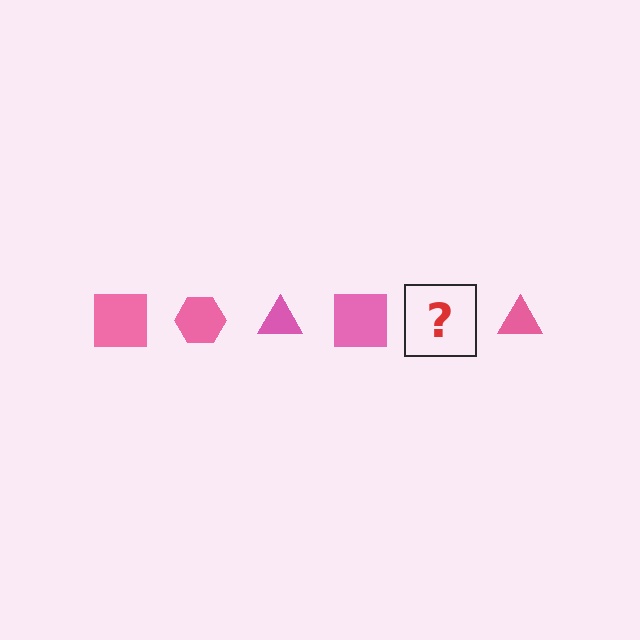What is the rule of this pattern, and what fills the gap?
The rule is that the pattern cycles through square, hexagon, triangle shapes in pink. The gap should be filled with a pink hexagon.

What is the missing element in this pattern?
The missing element is a pink hexagon.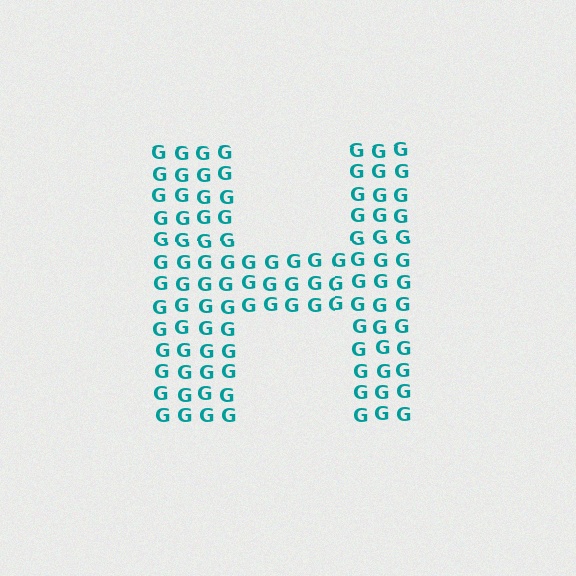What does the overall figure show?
The overall figure shows the letter H.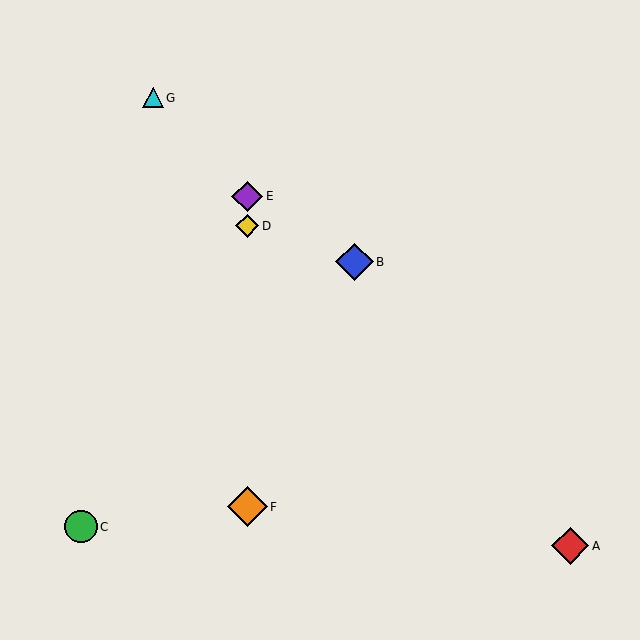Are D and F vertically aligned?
Yes, both are at x≈247.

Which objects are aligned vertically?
Objects D, E, F are aligned vertically.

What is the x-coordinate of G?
Object G is at x≈153.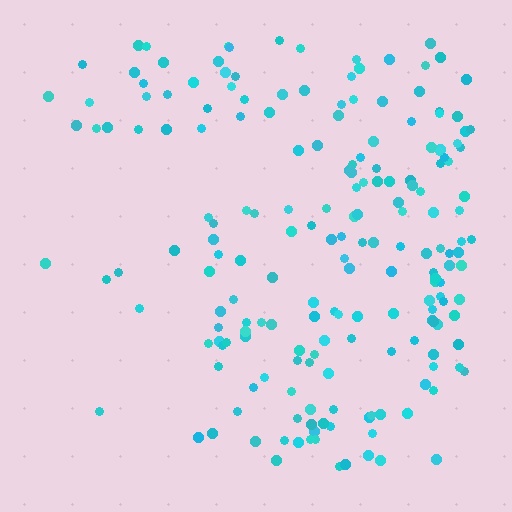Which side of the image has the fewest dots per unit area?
The left.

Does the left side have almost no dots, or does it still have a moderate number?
Still a moderate number, just noticeably fewer than the right.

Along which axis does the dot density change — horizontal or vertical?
Horizontal.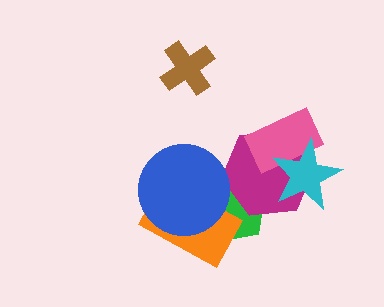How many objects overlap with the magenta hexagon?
3 objects overlap with the magenta hexagon.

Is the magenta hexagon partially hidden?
Yes, it is partially covered by another shape.